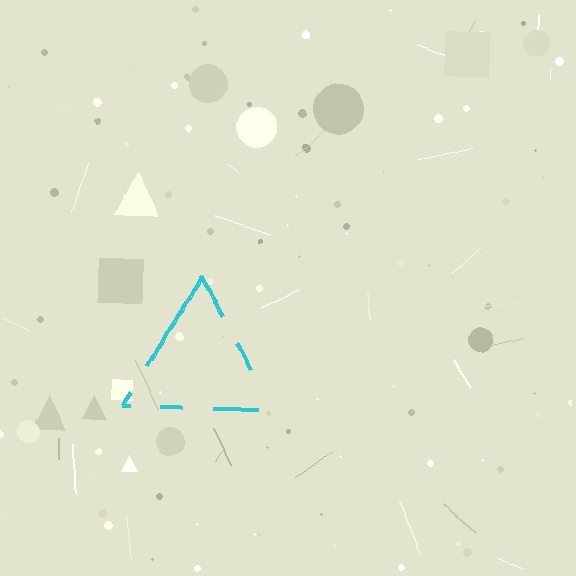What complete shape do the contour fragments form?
The contour fragments form a triangle.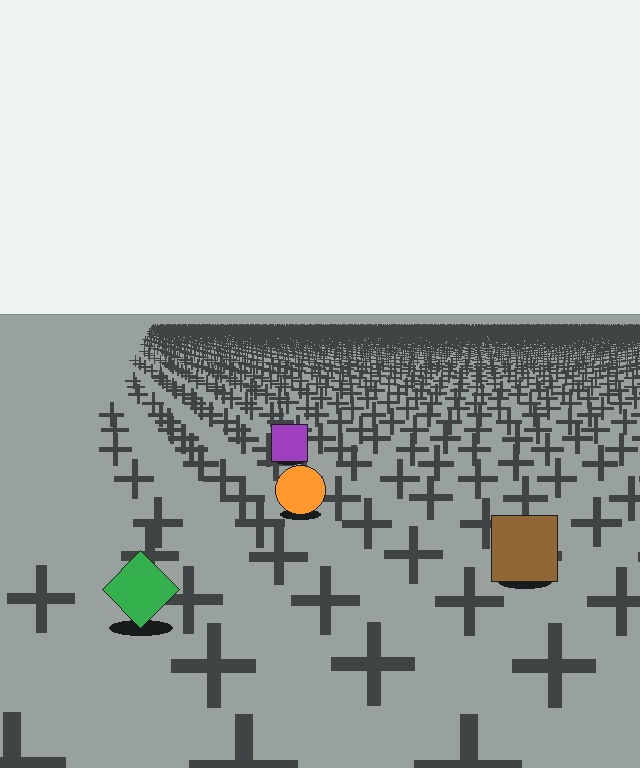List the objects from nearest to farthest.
From nearest to farthest: the green diamond, the brown square, the orange circle, the purple square.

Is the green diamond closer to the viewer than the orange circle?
Yes. The green diamond is closer — you can tell from the texture gradient: the ground texture is coarser near it.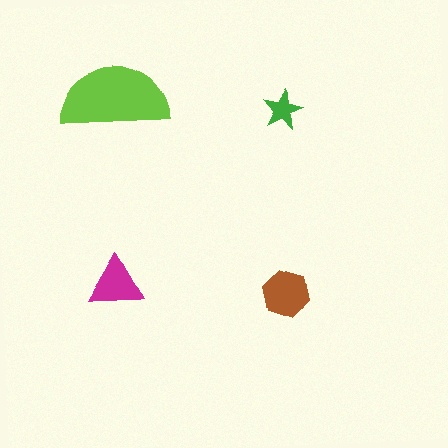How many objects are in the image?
There are 4 objects in the image.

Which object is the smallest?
The green star.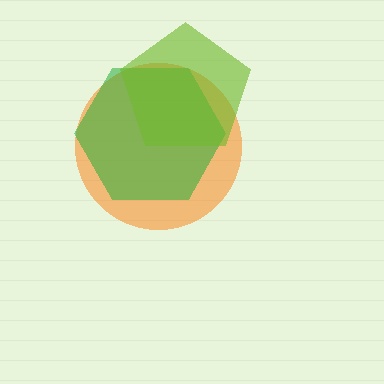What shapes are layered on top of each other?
The layered shapes are: an orange circle, a green hexagon, a lime pentagon.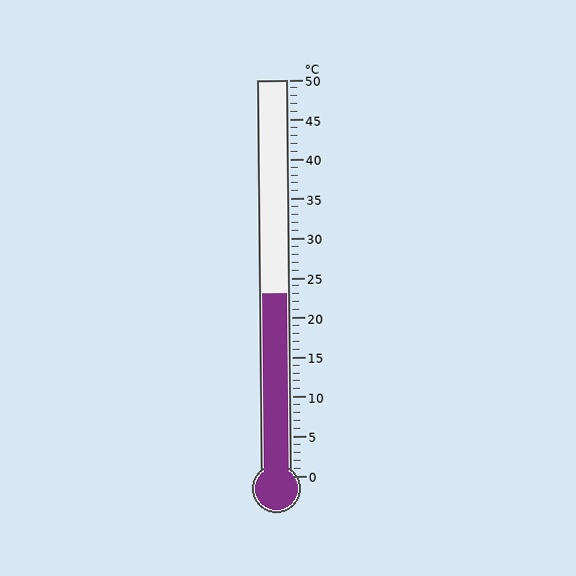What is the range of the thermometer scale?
The thermometer scale ranges from 0°C to 50°C.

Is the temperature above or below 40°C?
The temperature is below 40°C.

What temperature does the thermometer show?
The thermometer shows approximately 23°C.